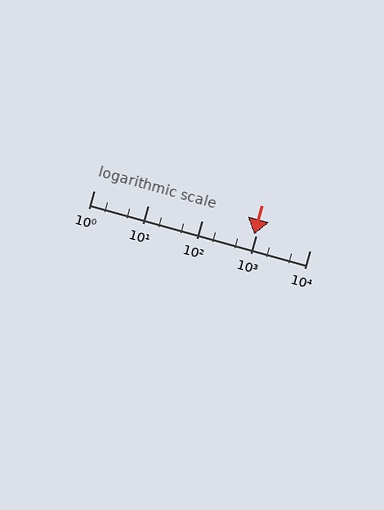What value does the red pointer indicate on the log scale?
The pointer indicates approximately 930.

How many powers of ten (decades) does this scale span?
The scale spans 4 decades, from 1 to 10000.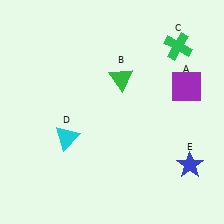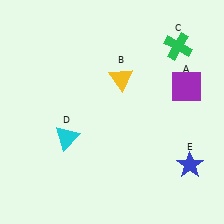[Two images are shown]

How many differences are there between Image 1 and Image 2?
There is 1 difference between the two images.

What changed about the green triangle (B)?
In Image 1, B is green. In Image 2, it changed to yellow.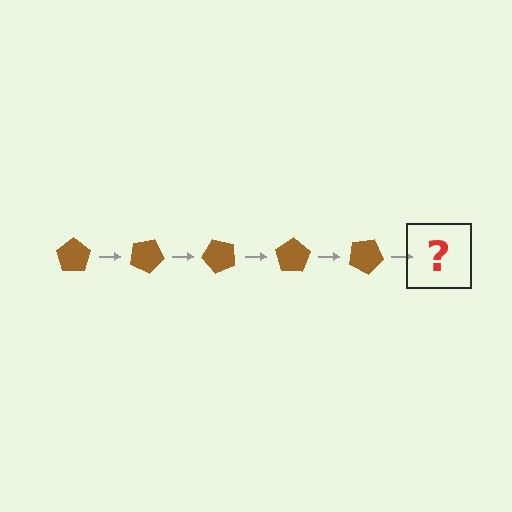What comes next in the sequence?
The next element should be a brown pentagon rotated 125 degrees.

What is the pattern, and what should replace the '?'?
The pattern is that the pentagon rotates 25 degrees each step. The '?' should be a brown pentagon rotated 125 degrees.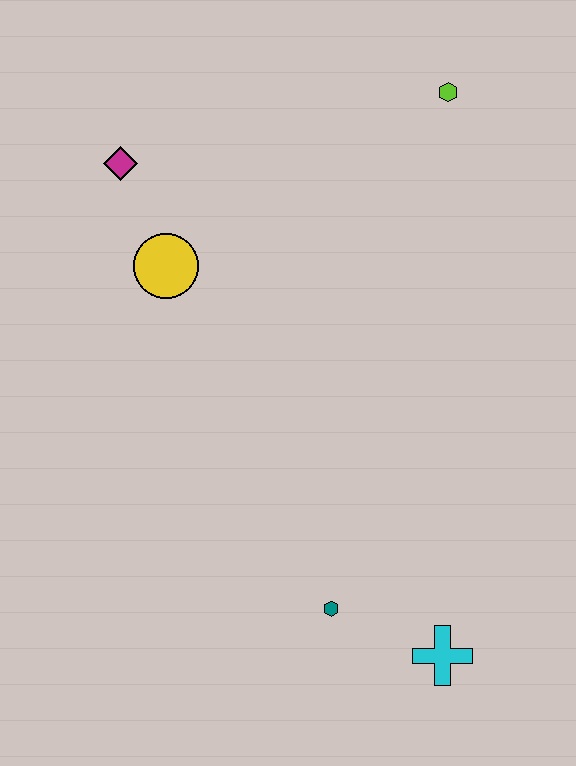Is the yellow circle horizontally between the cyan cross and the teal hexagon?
No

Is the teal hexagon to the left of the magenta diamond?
No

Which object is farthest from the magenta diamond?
The cyan cross is farthest from the magenta diamond.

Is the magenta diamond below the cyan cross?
No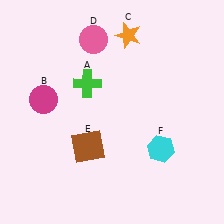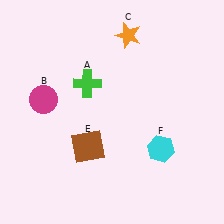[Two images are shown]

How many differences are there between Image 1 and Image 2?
There is 1 difference between the two images.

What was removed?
The pink circle (D) was removed in Image 2.